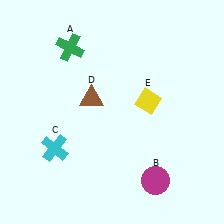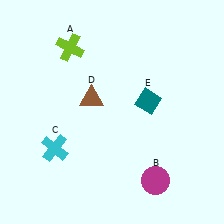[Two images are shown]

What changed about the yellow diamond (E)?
In Image 1, E is yellow. In Image 2, it changed to teal.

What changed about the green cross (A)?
In Image 1, A is green. In Image 2, it changed to lime.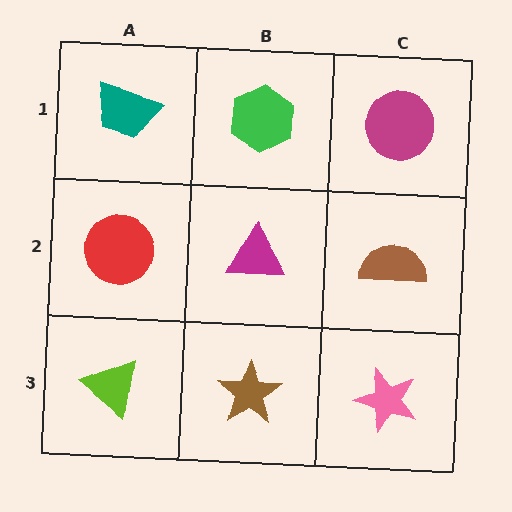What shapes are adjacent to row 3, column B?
A magenta triangle (row 2, column B), a lime triangle (row 3, column A), a pink star (row 3, column C).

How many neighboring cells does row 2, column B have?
4.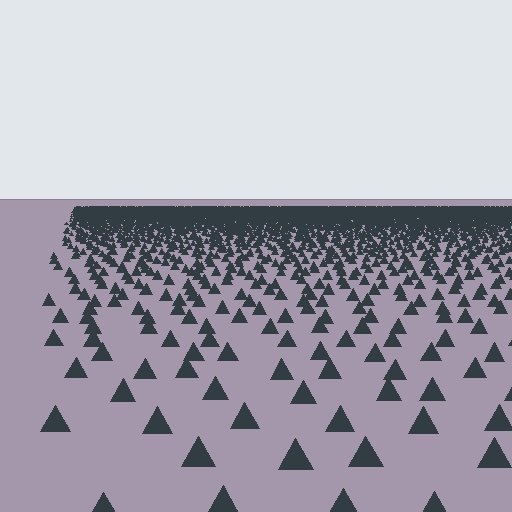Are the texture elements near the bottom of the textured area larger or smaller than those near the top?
Larger. Near the bottom, elements are closer to the viewer and appear at a bigger on-screen size.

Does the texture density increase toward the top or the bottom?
Density increases toward the top.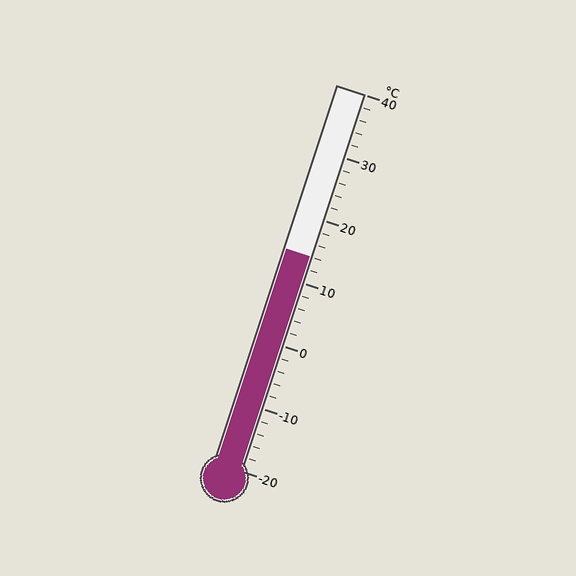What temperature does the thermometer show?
The thermometer shows approximately 14°C.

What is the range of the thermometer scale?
The thermometer scale ranges from -20°C to 40°C.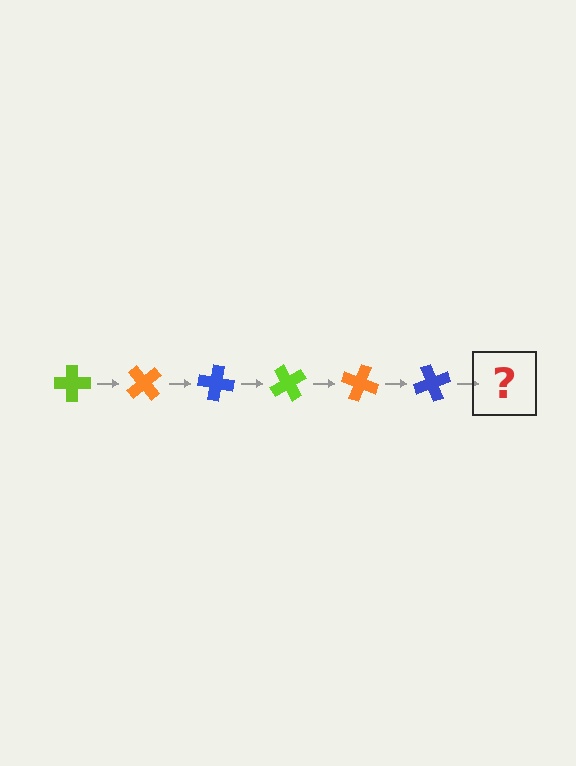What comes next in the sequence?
The next element should be a lime cross, rotated 300 degrees from the start.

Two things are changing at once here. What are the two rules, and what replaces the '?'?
The two rules are that it rotates 50 degrees each step and the color cycles through lime, orange, and blue. The '?' should be a lime cross, rotated 300 degrees from the start.